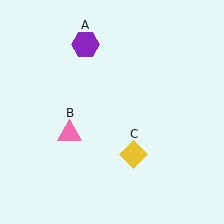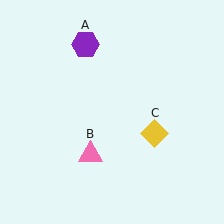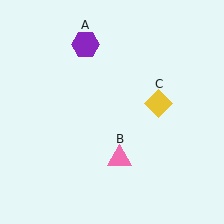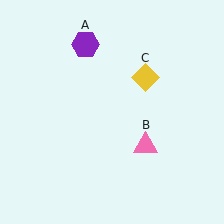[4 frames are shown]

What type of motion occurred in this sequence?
The pink triangle (object B), yellow diamond (object C) rotated counterclockwise around the center of the scene.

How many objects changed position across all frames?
2 objects changed position: pink triangle (object B), yellow diamond (object C).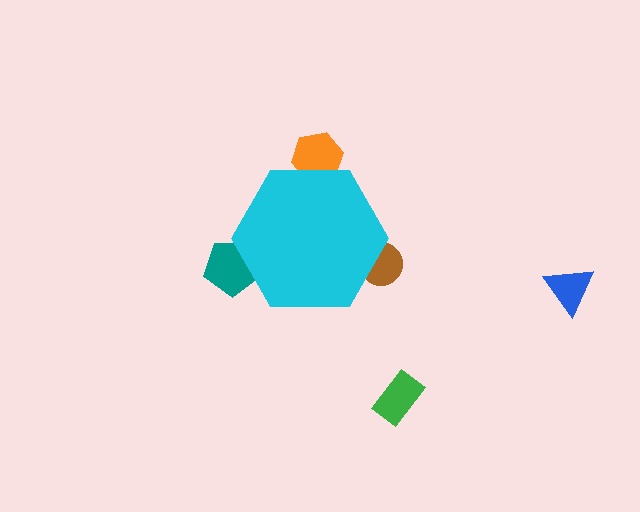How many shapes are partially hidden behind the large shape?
3 shapes are partially hidden.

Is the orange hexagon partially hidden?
Yes, the orange hexagon is partially hidden behind the cyan hexagon.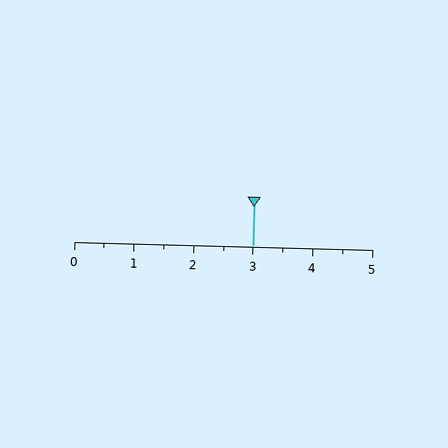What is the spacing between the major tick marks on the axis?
The major ticks are spaced 1 apart.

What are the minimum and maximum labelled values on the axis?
The axis runs from 0 to 5.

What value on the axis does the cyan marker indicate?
The marker indicates approximately 3.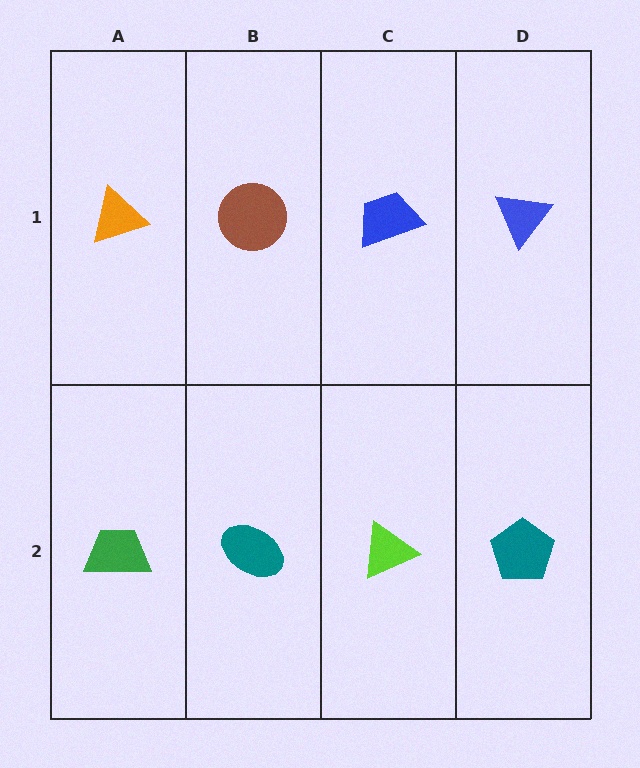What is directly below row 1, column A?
A green trapezoid.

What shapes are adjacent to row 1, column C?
A lime triangle (row 2, column C), a brown circle (row 1, column B), a blue triangle (row 1, column D).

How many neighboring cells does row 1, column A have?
2.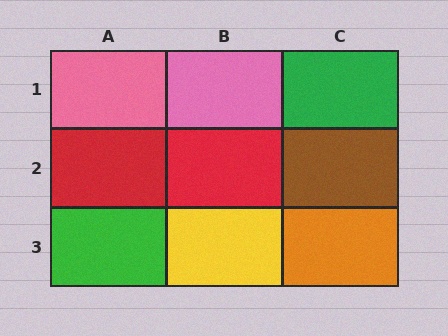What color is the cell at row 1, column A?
Pink.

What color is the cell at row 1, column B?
Pink.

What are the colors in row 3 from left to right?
Green, yellow, orange.